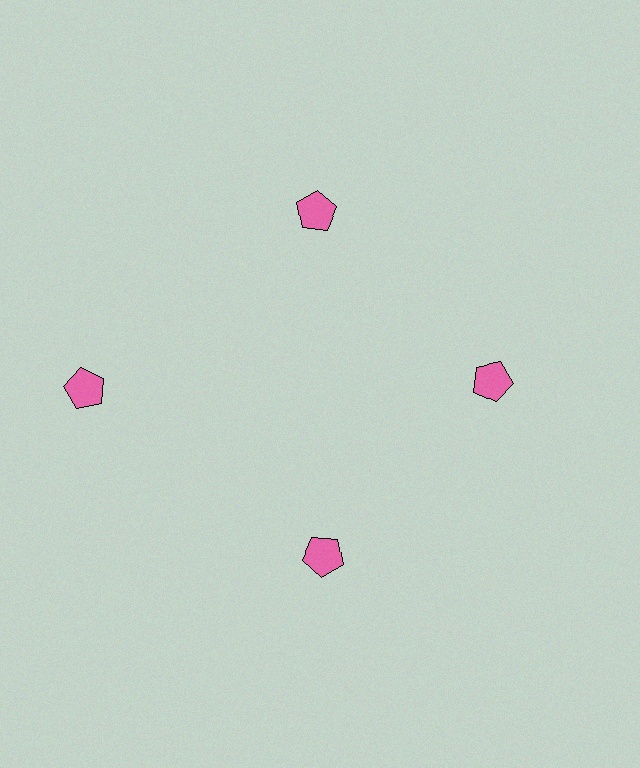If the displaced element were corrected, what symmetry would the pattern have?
It would have 4-fold rotational symmetry — the pattern would map onto itself every 90 degrees.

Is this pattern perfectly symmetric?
No. The 4 pink pentagons are arranged in a ring, but one element near the 9 o'clock position is pushed outward from the center, breaking the 4-fold rotational symmetry.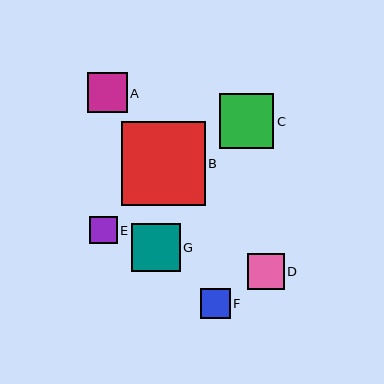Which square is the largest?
Square B is the largest with a size of approximately 83 pixels.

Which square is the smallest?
Square E is the smallest with a size of approximately 28 pixels.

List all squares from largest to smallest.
From largest to smallest: B, C, G, A, D, F, E.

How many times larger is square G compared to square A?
Square G is approximately 1.2 times the size of square A.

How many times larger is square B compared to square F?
Square B is approximately 2.8 times the size of square F.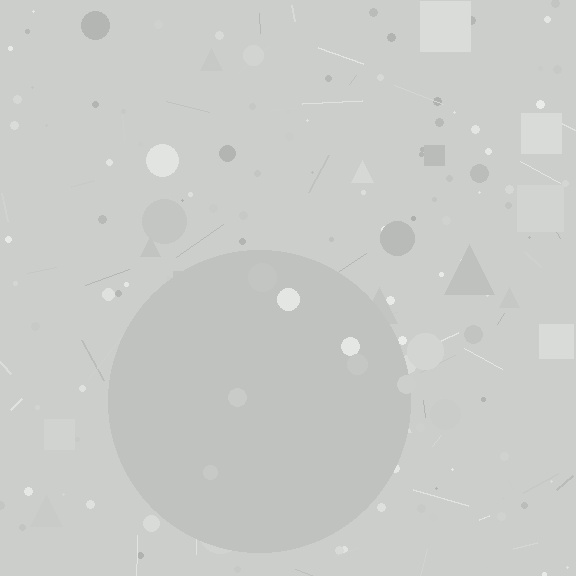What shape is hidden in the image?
A circle is hidden in the image.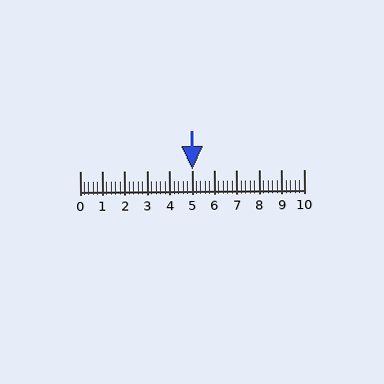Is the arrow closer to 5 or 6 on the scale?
The arrow is closer to 5.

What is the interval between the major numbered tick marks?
The major tick marks are spaced 1 units apart.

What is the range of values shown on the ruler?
The ruler shows values from 0 to 10.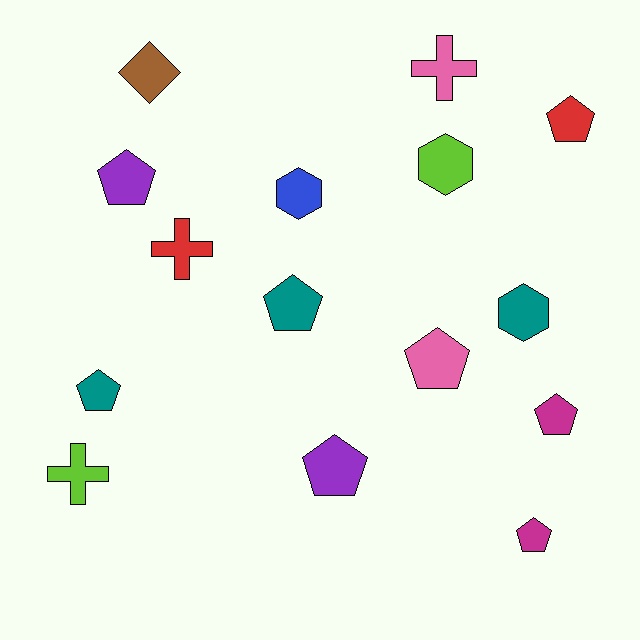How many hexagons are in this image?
There are 3 hexagons.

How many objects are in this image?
There are 15 objects.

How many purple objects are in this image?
There are 2 purple objects.